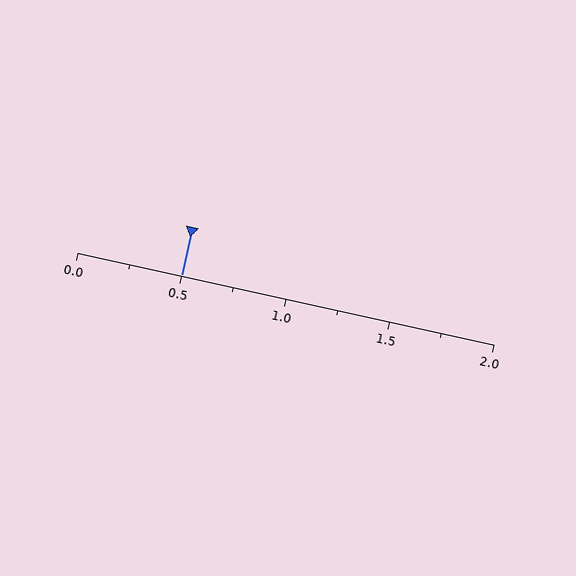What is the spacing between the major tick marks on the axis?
The major ticks are spaced 0.5 apart.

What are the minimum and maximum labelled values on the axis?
The axis runs from 0.0 to 2.0.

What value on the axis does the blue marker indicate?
The marker indicates approximately 0.5.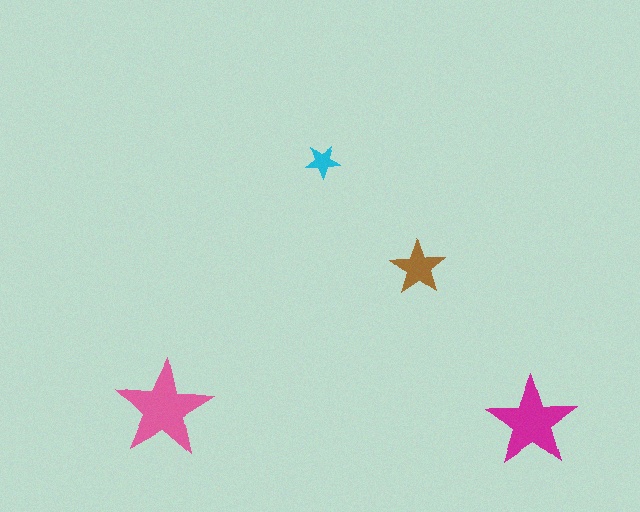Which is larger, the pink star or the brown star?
The pink one.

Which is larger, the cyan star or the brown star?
The brown one.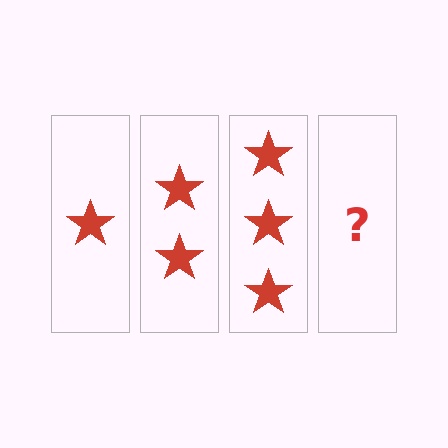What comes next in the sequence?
The next element should be 4 stars.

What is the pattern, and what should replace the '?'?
The pattern is that each step adds one more star. The '?' should be 4 stars.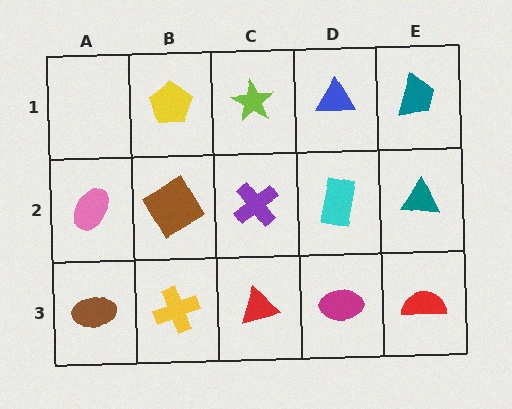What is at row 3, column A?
A brown ellipse.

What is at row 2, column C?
A purple cross.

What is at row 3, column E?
A red semicircle.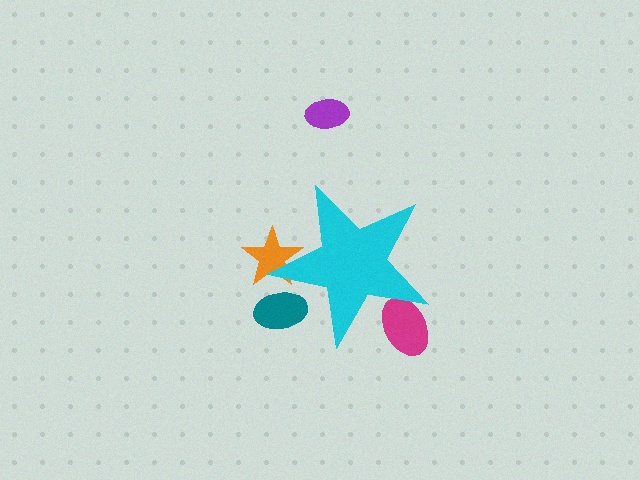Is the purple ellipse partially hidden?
No, the purple ellipse is fully visible.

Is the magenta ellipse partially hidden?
Yes, the magenta ellipse is partially hidden behind the cyan star.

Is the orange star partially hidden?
Yes, the orange star is partially hidden behind the cyan star.